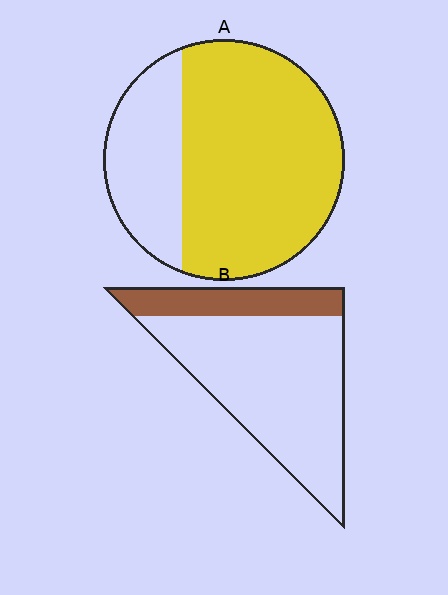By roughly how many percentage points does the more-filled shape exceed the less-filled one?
By roughly 50 percentage points (A over B).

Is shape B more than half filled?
No.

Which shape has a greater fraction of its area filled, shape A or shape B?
Shape A.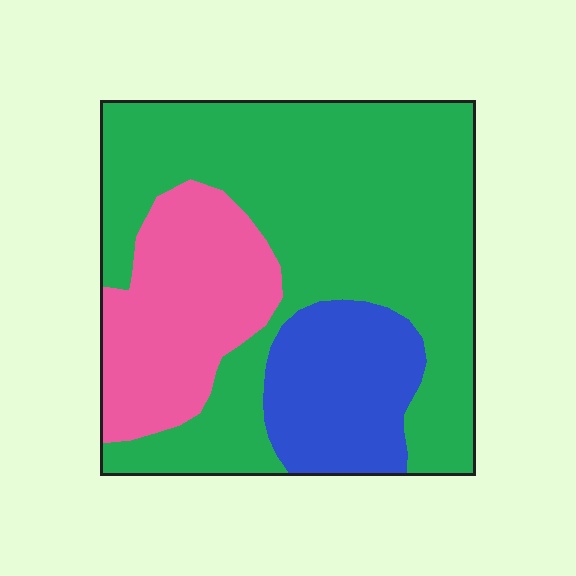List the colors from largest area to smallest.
From largest to smallest: green, pink, blue.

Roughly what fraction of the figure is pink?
Pink covers roughly 20% of the figure.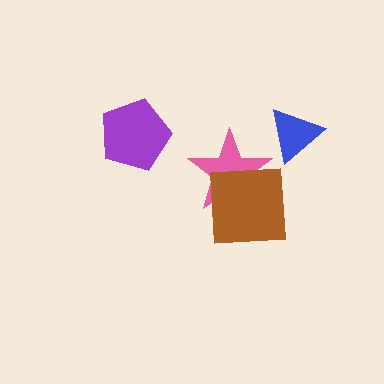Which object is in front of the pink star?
The brown square is in front of the pink star.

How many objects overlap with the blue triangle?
0 objects overlap with the blue triangle.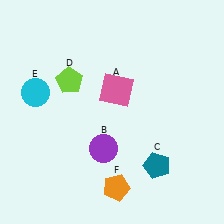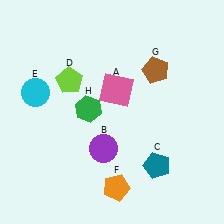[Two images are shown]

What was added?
A brown pentagon (G), a green hexagon (H) were added in Image 2.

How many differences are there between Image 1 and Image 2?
There are 2 differences between the two images.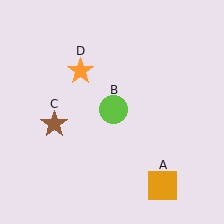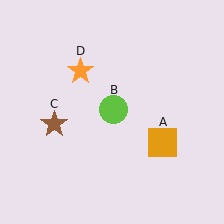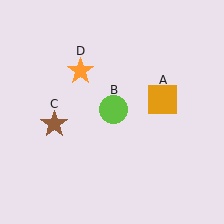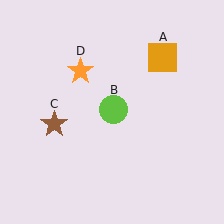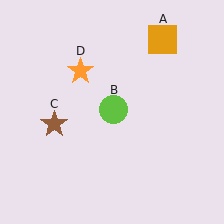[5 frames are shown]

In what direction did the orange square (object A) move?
The orange square (object A) moved up.